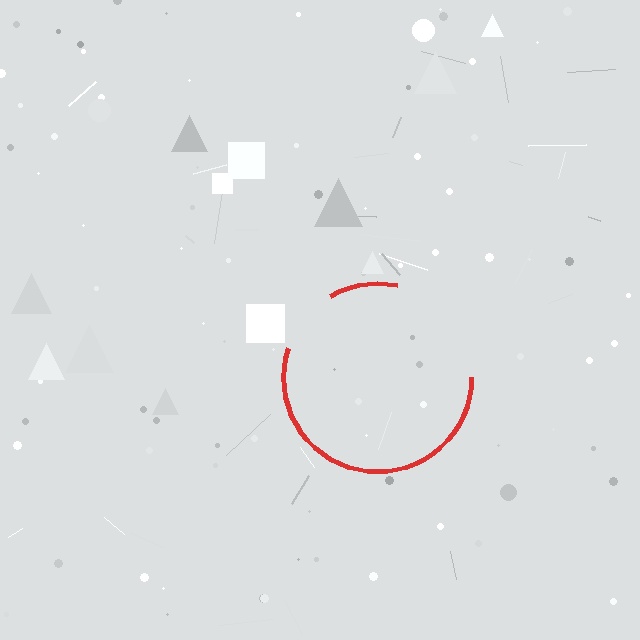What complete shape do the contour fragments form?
The contour fragments form a circle.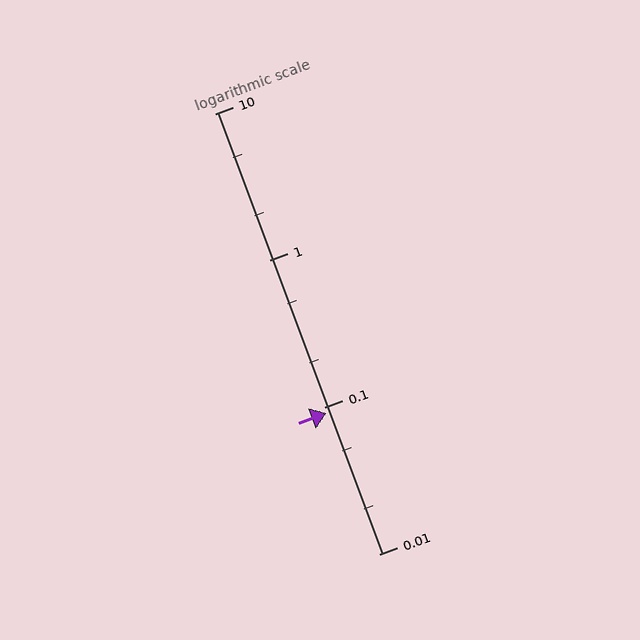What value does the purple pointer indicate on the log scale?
The pointer indicates approximately 0.091.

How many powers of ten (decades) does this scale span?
The scale spans 3 decades, from 0.01 to 10.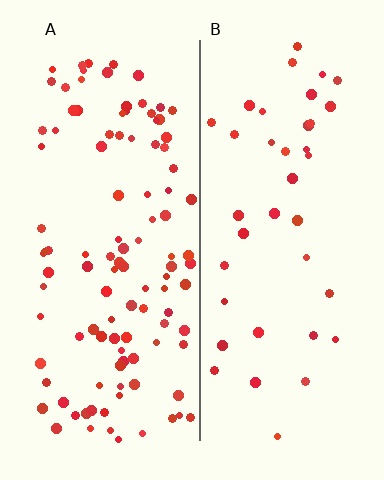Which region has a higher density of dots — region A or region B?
A (the left).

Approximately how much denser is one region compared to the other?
Approximately 2.8× — region A over region B.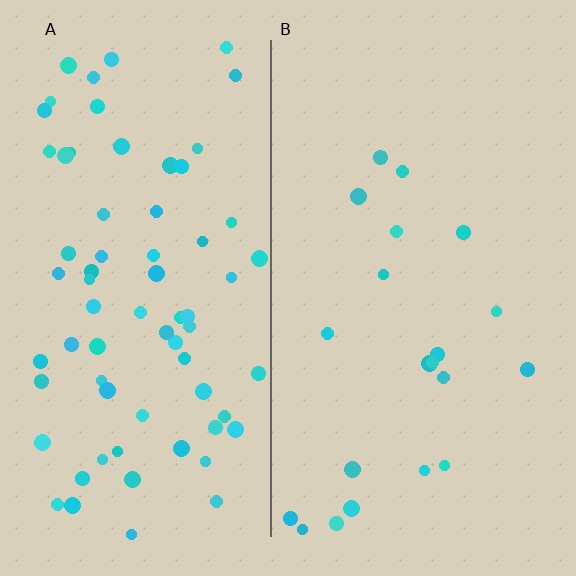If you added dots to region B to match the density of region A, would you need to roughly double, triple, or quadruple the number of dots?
Approximately triple.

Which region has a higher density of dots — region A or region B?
A (the left).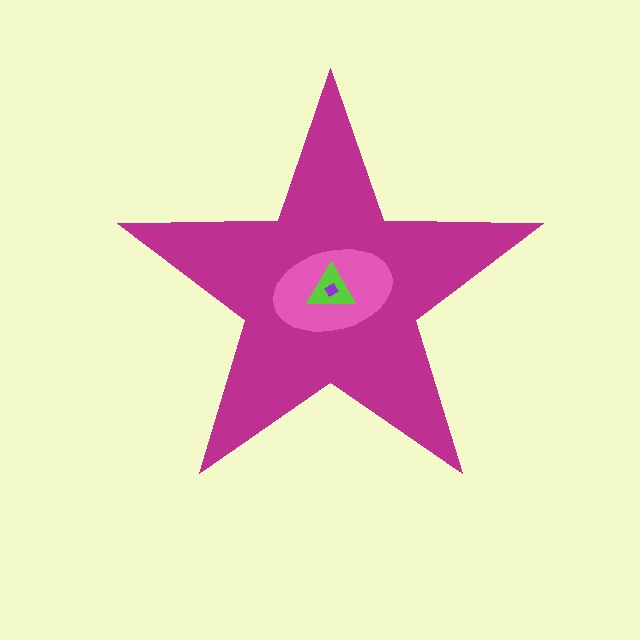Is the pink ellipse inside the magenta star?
Yes.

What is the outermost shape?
The magenta star.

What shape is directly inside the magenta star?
The pink ellipse.